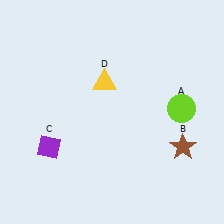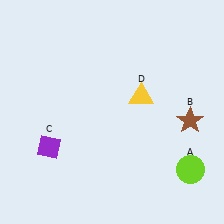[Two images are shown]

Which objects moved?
The objects that moved are: the lime circle (A), the brown star (B), the yellow triangle (D).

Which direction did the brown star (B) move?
The brown star (B) moved up.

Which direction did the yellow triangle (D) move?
The yellow triangle (D) moved right.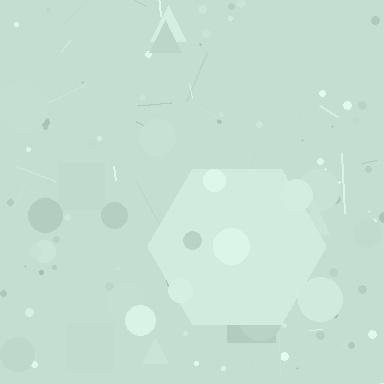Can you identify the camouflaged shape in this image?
The camouflaged shape is a hexagon.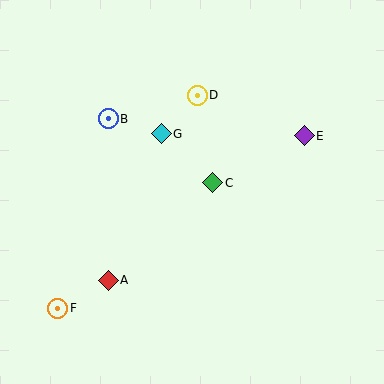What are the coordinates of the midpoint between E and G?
The midpoint between E and G is at (233, 135).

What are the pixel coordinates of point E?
Point E is at (304, 136).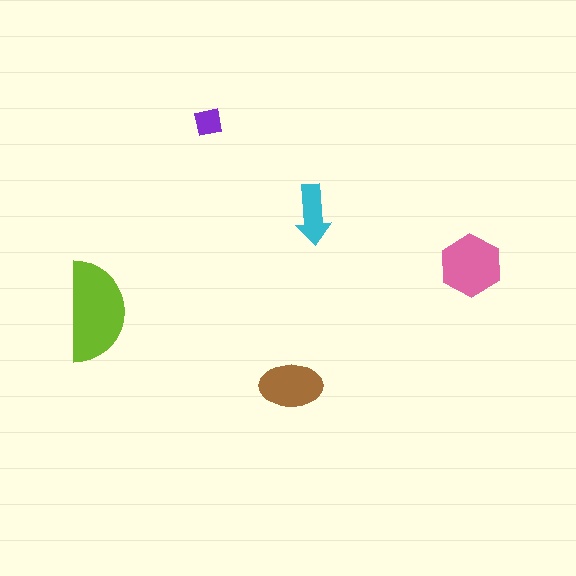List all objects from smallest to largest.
The purple square, the cyan arrow, the brown ellipse, the pink hexagon, the lime semicircle.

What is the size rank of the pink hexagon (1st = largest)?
2nd.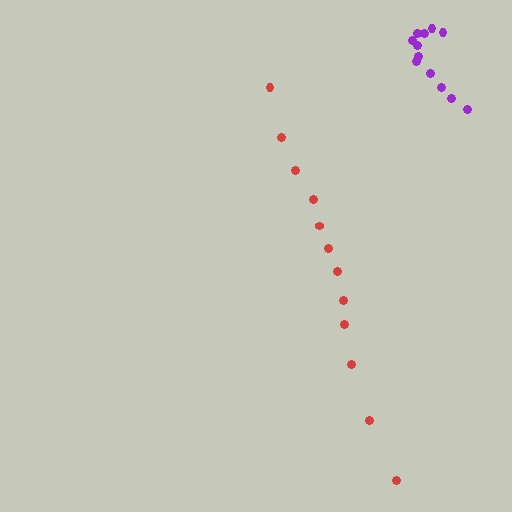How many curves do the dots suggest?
There are 2 distinct paths.